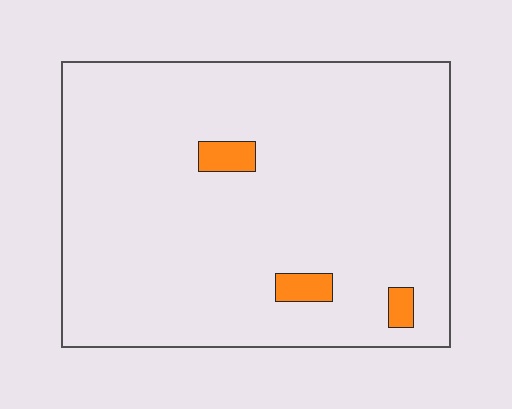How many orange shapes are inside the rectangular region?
3.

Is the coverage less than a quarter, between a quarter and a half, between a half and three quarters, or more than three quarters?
Less than a quarter.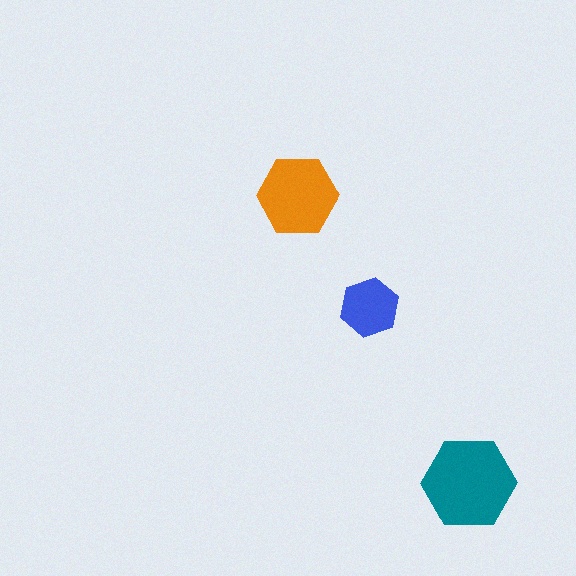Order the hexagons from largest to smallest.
the teal one, the orange one, the blue one.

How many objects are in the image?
There are 3 objects in the image.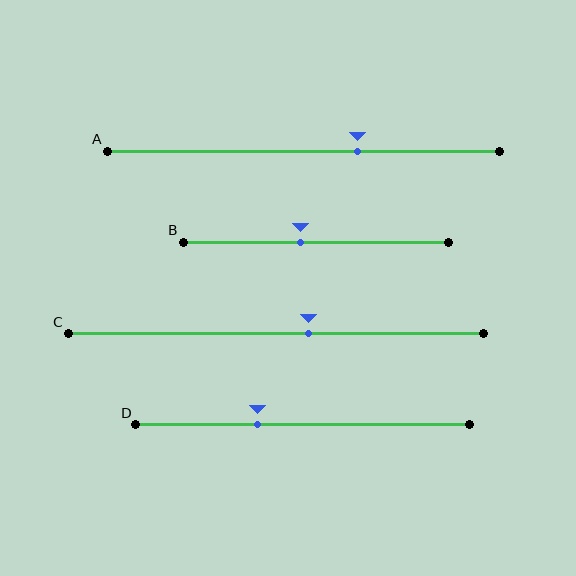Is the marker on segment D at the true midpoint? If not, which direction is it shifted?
No, the marker on segment D is shifted to the left by about 14% of the segment length.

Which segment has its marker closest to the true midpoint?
Segment B has its marker closest to the true midpoint.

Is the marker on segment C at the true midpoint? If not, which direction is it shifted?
No, the marker on segment C is shifted to the right by about 8% of the segment length.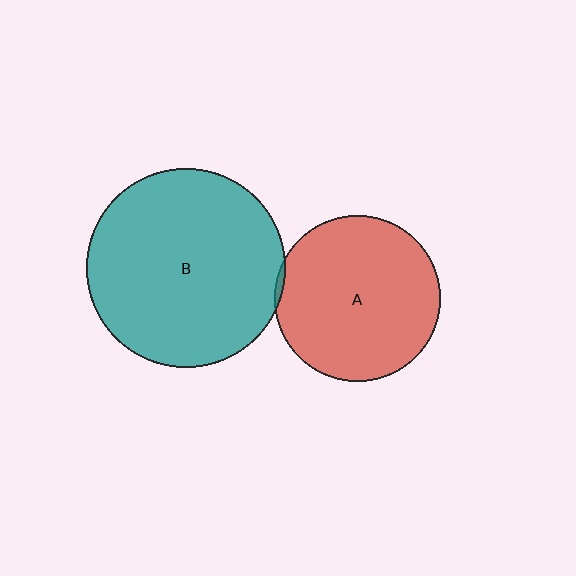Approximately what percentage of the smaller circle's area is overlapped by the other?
Approximately 5%.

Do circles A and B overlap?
Yes.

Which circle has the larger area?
Circle B (teal).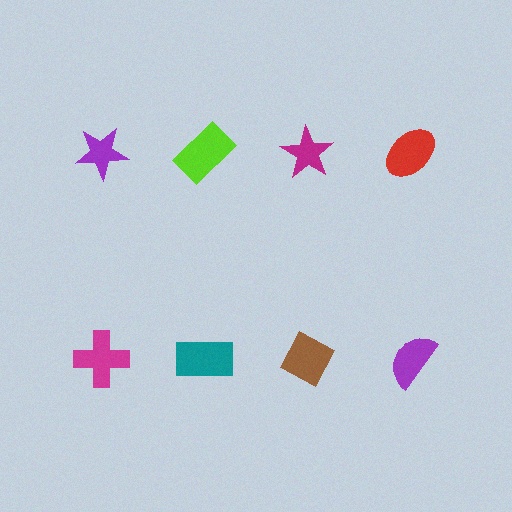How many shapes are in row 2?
4 shapes.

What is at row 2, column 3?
A brown diamond.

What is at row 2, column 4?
A purple semicircle.